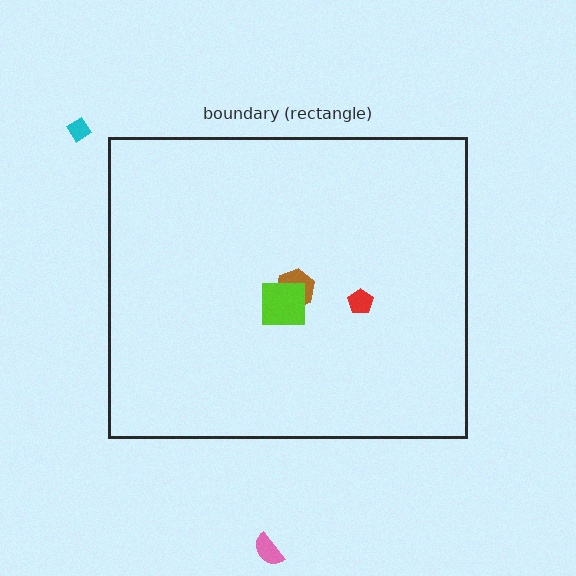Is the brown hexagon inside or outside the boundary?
Inside.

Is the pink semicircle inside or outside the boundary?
Outside.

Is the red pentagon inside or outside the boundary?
Inside.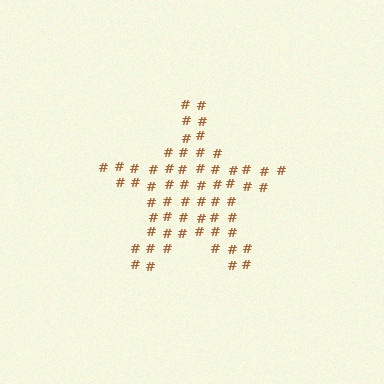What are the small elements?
The small elements are hash symbols.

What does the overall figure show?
The overall figure shows a star.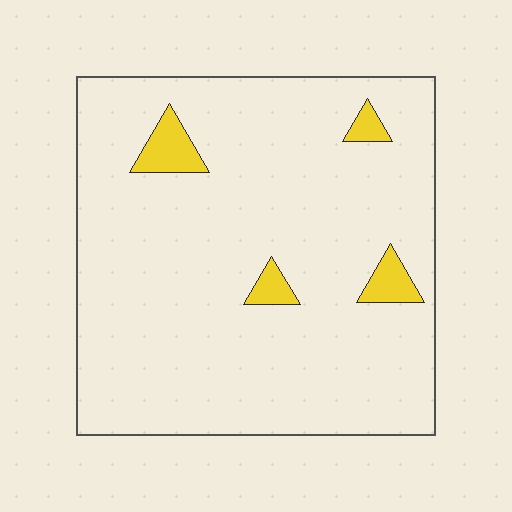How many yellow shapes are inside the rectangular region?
4.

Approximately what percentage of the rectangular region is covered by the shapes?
Approximately 5%.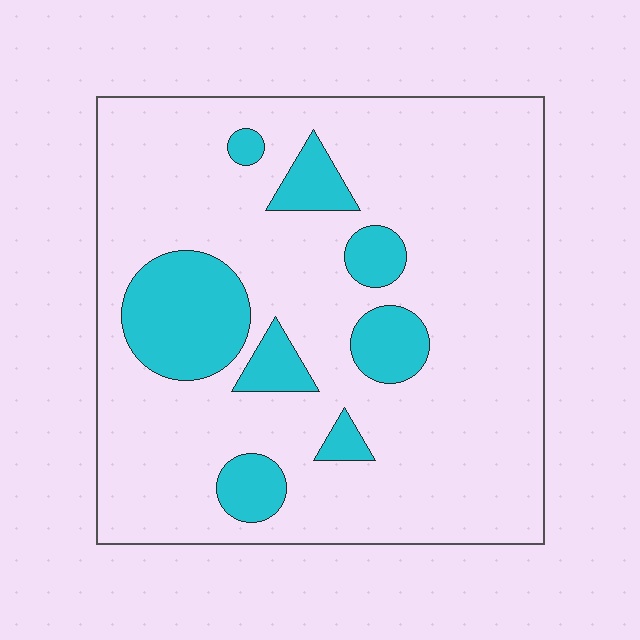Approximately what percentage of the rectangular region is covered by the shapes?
Approximately 20%.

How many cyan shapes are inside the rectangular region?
8.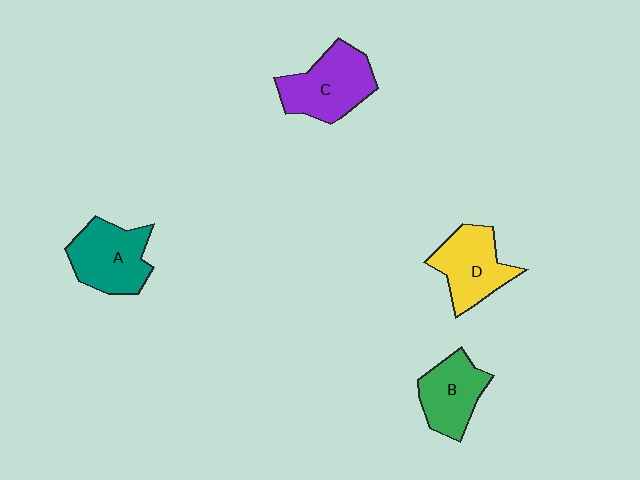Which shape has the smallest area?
Shape B (green).